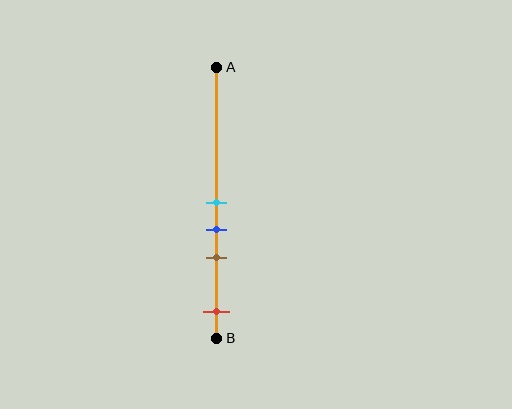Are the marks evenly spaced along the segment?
No, the marks are not evenly spaced.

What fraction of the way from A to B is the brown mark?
The brown mark is approximately 70% (0.7) of the way from A to B.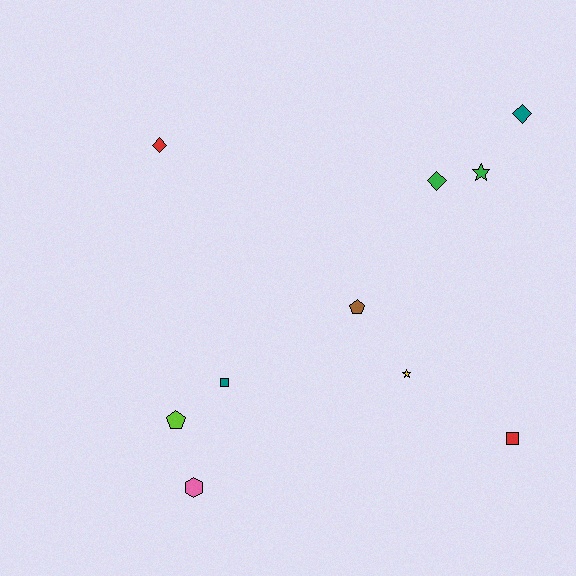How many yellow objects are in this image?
There is 1 yellow object.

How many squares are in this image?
There are 2 squares.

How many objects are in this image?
There are 10 objects.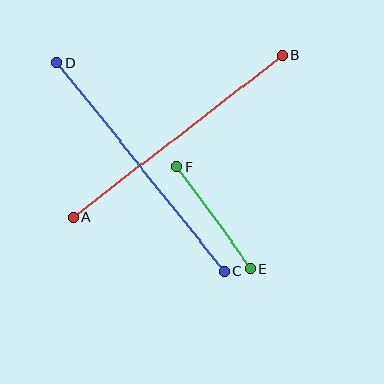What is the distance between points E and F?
The distance is approximately 125 pixels.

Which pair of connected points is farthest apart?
Points C and D are farthest apart.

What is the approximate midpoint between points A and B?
The midpoint is at approximately (178, 136) pixels.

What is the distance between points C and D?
The distance is approximately 268 pixels.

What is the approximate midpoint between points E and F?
The midpoint is at approximately (214, 218) pixels.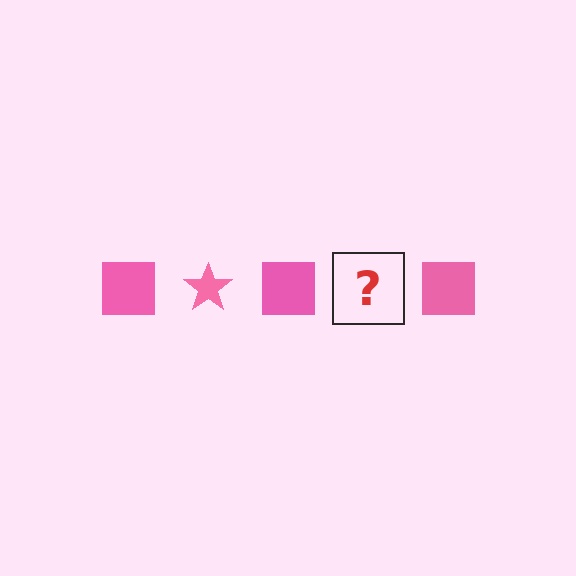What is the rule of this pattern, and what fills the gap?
The rule is that the pattern cycles through square, star shapes in pink. The gap should be filled with a pink star.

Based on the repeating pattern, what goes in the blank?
The blank should be a pink star.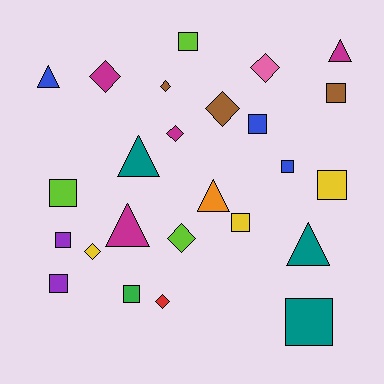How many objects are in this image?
There are 25 objects.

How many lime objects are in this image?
There are 3 lime objects.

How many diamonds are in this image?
There are 8 diamonds.